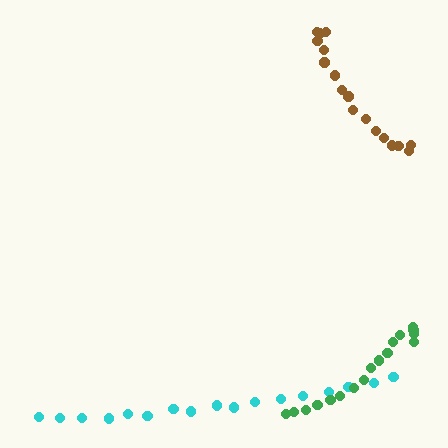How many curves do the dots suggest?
There are 3 distinct paths.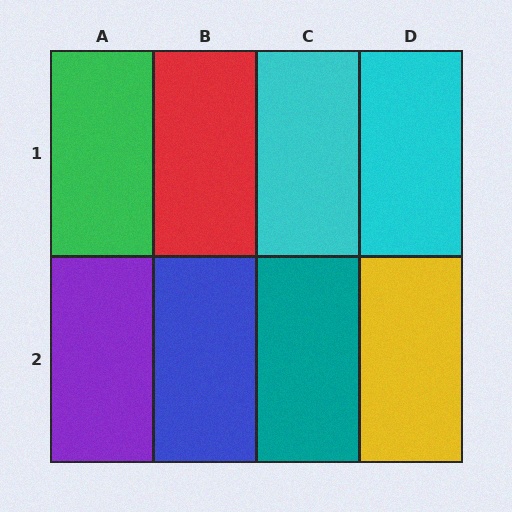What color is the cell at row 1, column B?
Red.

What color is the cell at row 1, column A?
Green.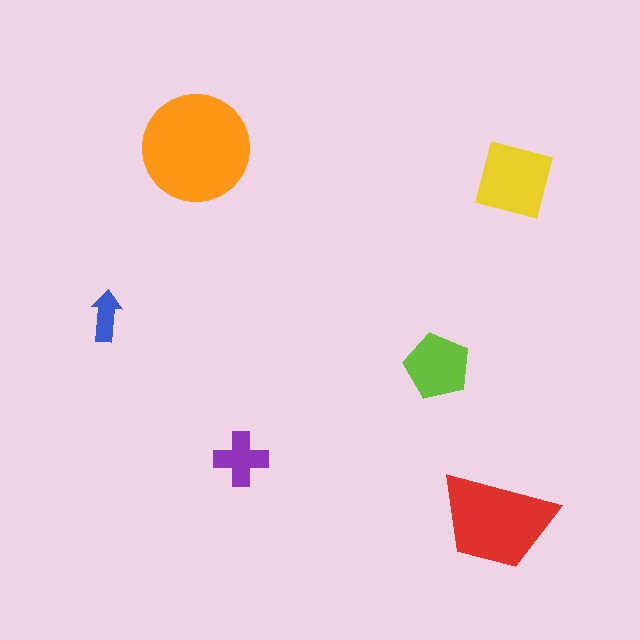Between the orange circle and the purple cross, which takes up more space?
The orange circle.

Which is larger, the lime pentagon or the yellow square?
The yellow square.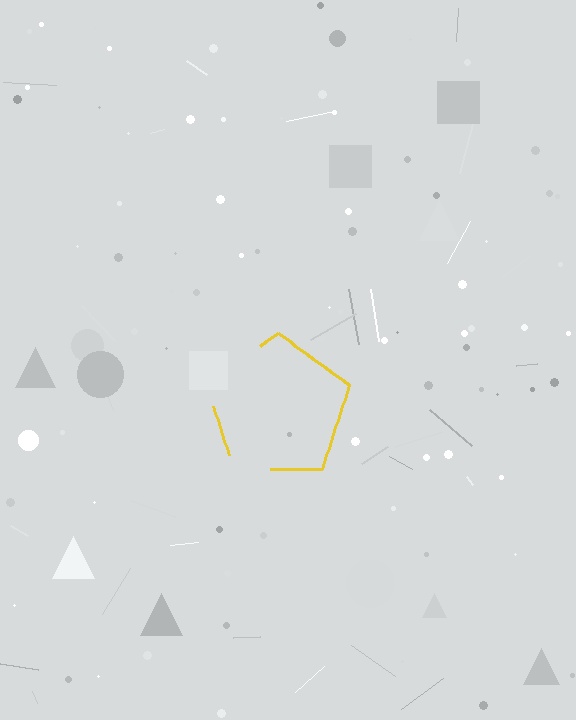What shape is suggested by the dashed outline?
The dashed outline suggests a pentagon.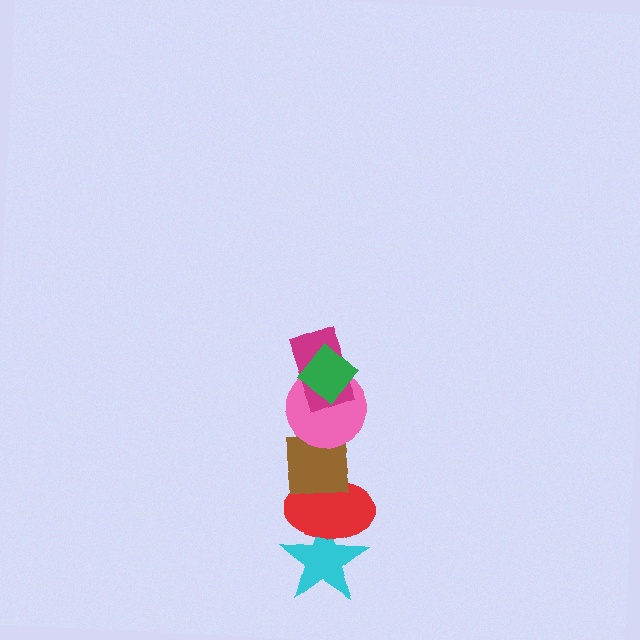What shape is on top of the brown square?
The pink circle is on top of the brown square.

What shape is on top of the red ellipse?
The brown square is on top of the red ellipse.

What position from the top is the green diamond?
The green diamond is 1st from the top.